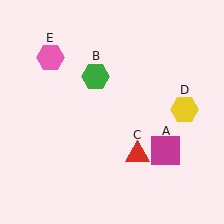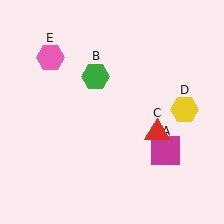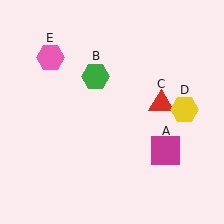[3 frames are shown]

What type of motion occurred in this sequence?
The red triangle (object C) rotated counterclockwise around the center of the scene.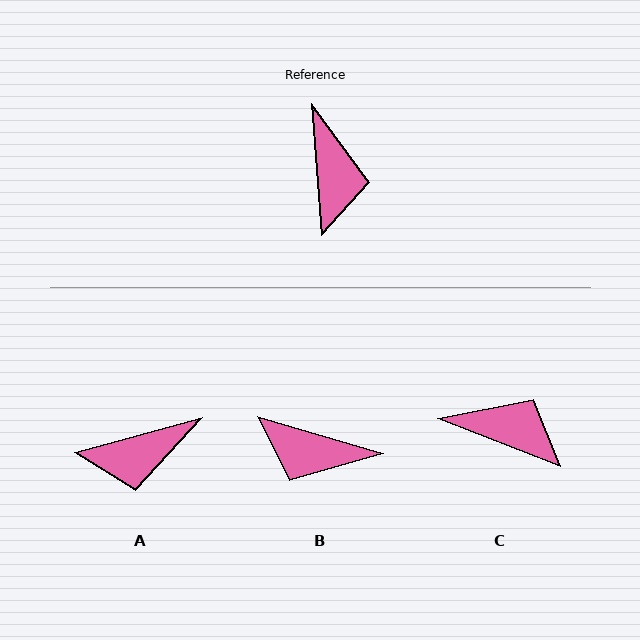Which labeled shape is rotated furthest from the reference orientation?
B, about 111 degrees away.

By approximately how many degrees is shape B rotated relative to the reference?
Approximately 111 degrees clockwise.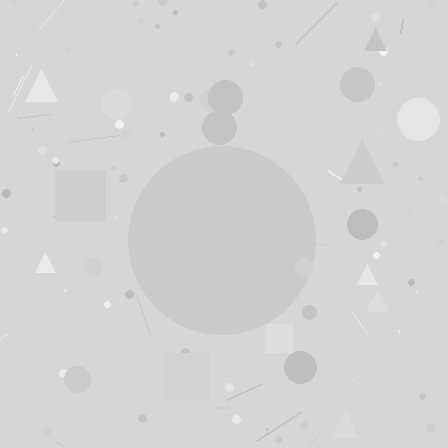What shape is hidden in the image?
A circle is hidden in the image.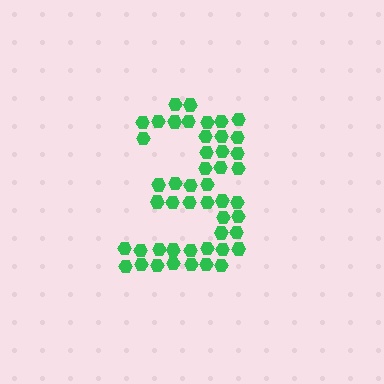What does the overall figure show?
The overall figure shows the digit 3.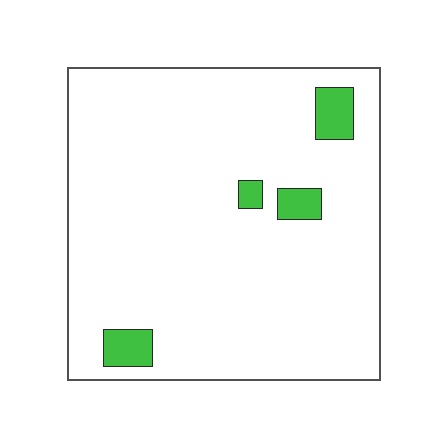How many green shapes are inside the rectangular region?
4.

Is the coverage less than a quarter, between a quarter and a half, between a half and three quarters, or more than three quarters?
Less than a quarter.